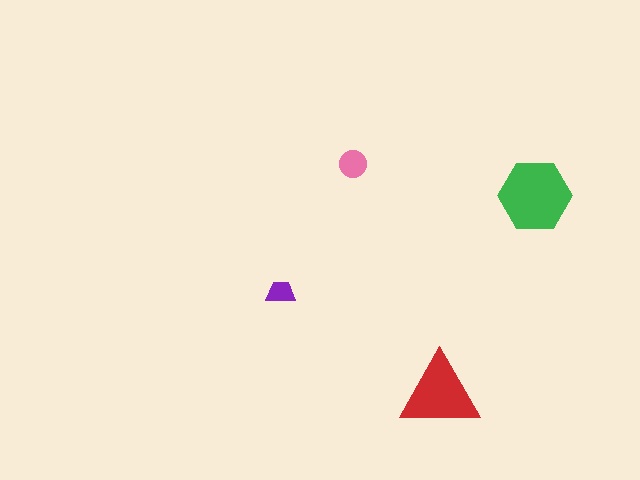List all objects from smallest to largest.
The purple trapezoid, the pink circle, the red triangle, the green hexagon.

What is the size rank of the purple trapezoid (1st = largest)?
4th.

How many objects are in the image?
There are 4 objects in the image.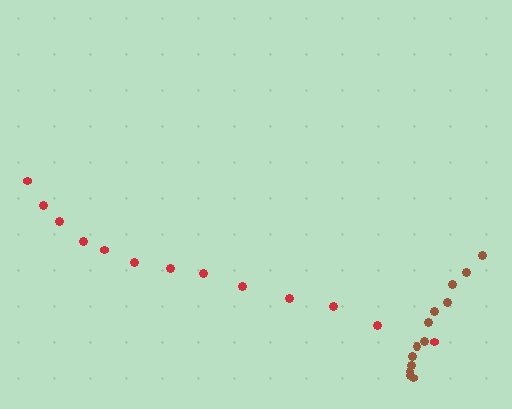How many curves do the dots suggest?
There are 2 distinct paths.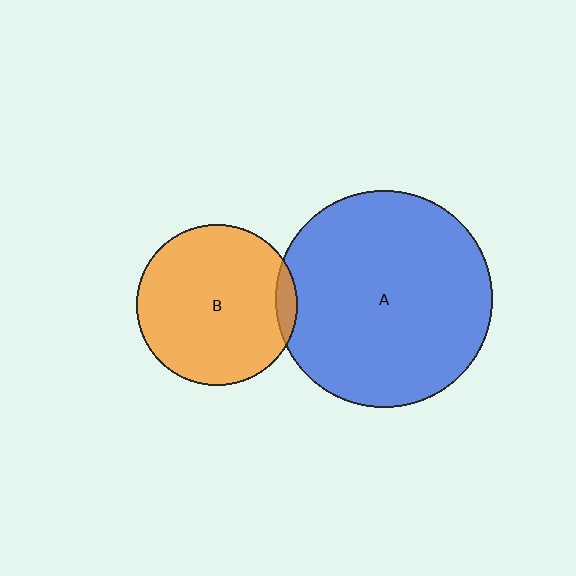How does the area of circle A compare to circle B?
Approximately 1.8 times.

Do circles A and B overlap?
Yes.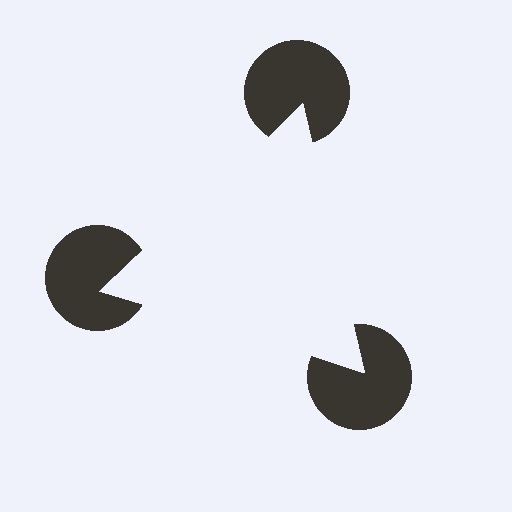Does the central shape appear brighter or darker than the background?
It typically appears slightly brighter than the background, even though no actual brightness change is drawn.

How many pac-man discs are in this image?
There are 3 — one at each vertex of the illusory triangle.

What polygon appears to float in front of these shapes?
An illusory triangle — its edges are inferred from the aligned wedge cuts in the pac-man discs, not physically drawn.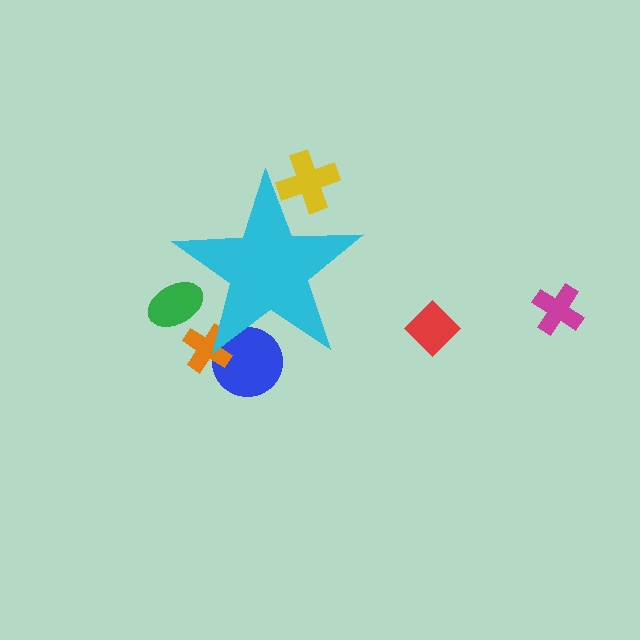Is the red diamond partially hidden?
No, the red diamond is fully visible.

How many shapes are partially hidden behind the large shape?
4 shapes are partially hidden.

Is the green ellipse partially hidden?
Yes, the green ellipse is partially hidden behind the cyan star.